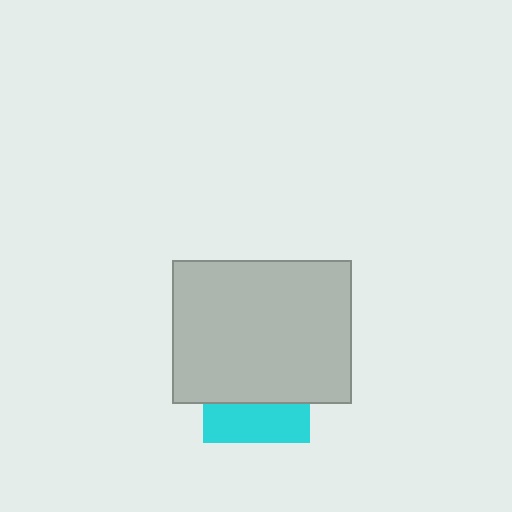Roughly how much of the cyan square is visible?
A small part of it is visible (roughly 37%).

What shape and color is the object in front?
The object in front is a light gray rectangle.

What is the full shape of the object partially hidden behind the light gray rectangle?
The partially hidden object is a cyan square.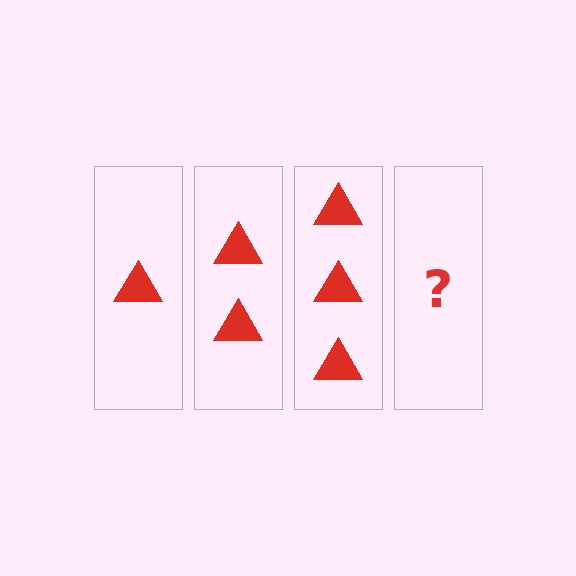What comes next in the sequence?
The next element should be 4 triangles.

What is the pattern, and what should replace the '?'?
The pattern is that each step adds one more triangle. The '?' should be 4 triangles.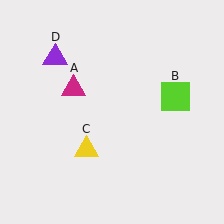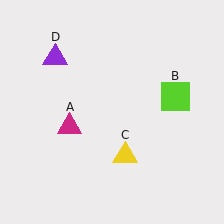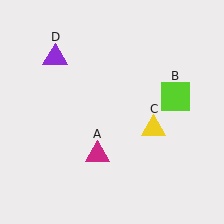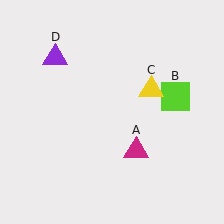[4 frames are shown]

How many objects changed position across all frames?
2 objects changed position: magenta triangle (object A), yellow triangle (object C).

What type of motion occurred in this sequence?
The magenta triangle (object A), yellow triangle (object C) rotated counterclockwise around the center of the scene.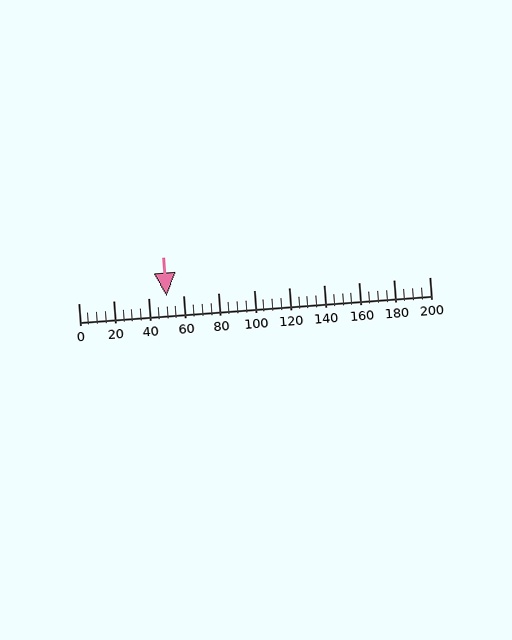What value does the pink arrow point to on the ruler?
The pink arrow points to approximately 50.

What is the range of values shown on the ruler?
The ruler shows values from 0 to 200.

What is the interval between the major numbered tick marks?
The major tick marks are spaced 20 units apart.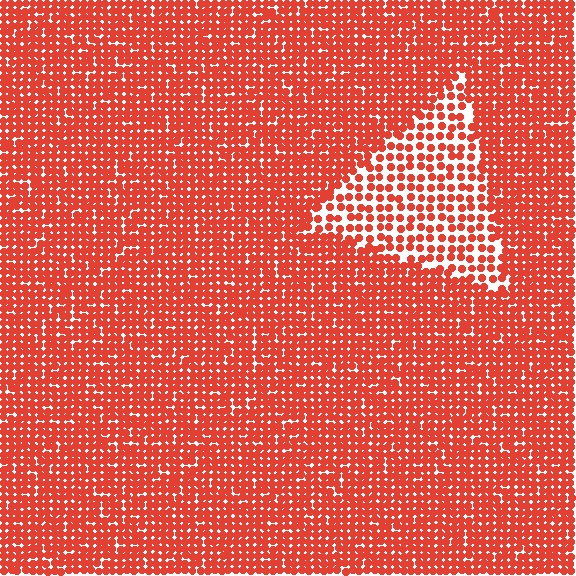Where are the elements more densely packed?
The elements are more densely packed outside the triangle boundary.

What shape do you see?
I see a triangle.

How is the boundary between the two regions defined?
The boundary is defined by a change in element density (approximately 1.9x ratio). All elements are the same color, size, and shape.